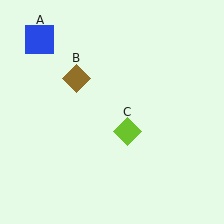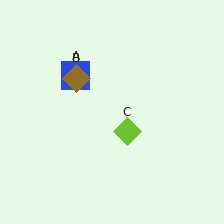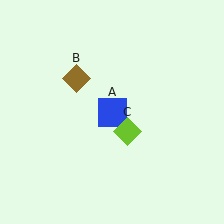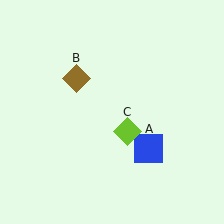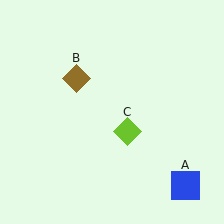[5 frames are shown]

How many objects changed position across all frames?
1 object changed position: blue square (object A).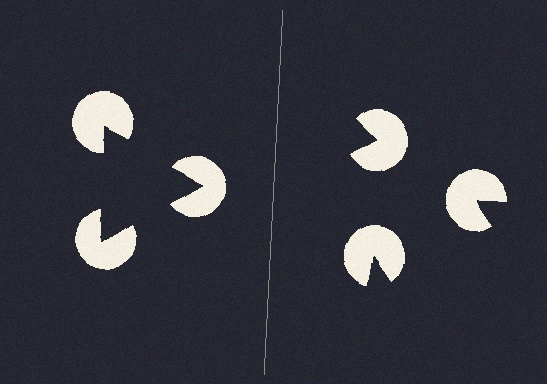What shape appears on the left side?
An illusory triangle.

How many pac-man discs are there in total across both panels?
6 — 3 on each side.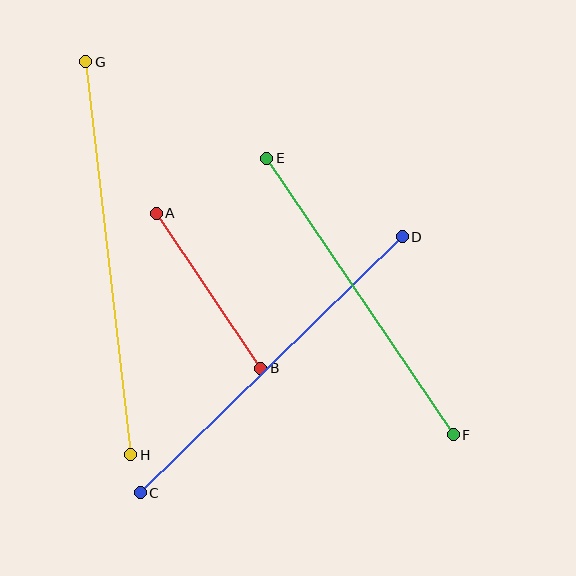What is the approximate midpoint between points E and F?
The midpoint is at approximately (360, 296) pixels.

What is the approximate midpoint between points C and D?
The midpoint is at approximately (271, 365) pixels.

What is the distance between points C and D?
The distance is approximately 366 pixels.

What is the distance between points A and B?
The distance is approximately 187 pixels.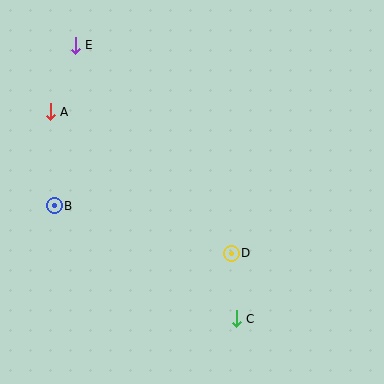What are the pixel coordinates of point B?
Point B is at (54, 206).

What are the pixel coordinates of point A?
Point A is at (50, 112).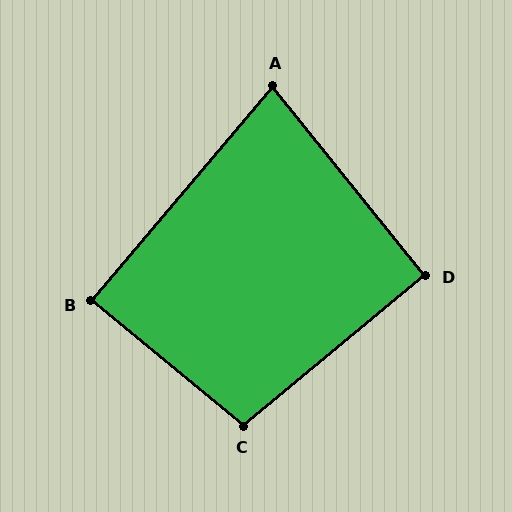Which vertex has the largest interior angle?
C, at approximately 101 degrees.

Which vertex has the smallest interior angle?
A, at approximately 79 degrees.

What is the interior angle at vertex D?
Approximately 91 degrees (approximately right).